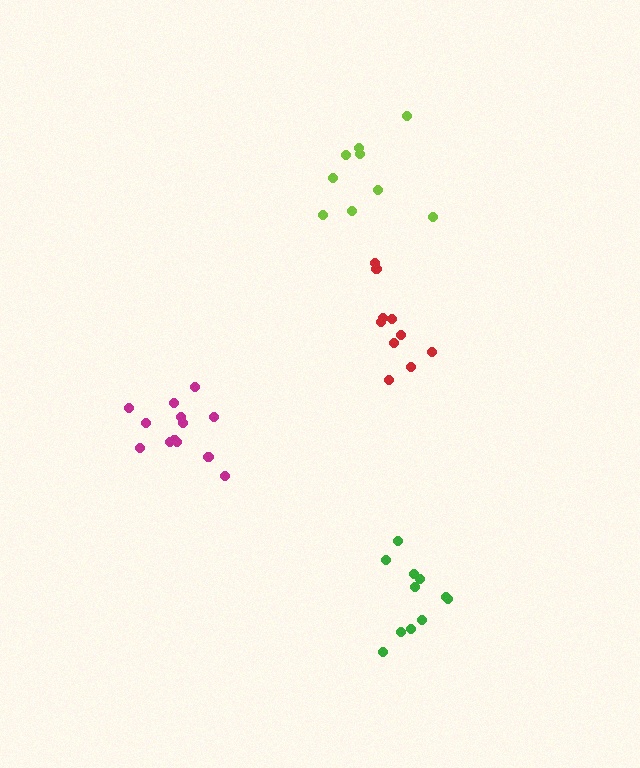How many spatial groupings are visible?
There are 4 spatial groupings.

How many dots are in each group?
Group 1: 10 dots, Group 2: 11 dots, Group 3: 13 dots, Group 4: 9 dots (43 total).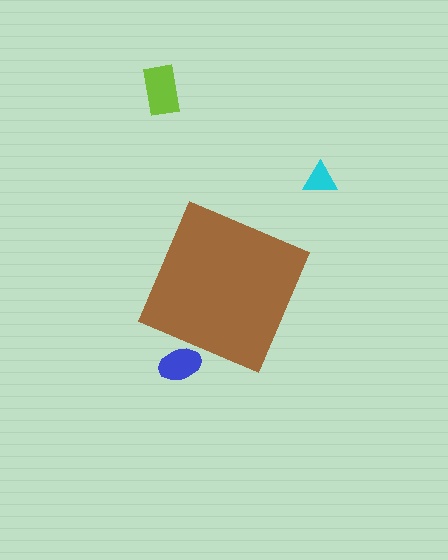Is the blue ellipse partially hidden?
Yes, the blue ellipse is partially hidden behind the brown diamond.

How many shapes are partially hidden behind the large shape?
1 shape is partially hidden.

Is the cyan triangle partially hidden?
No, the cyan triangle is fully visible.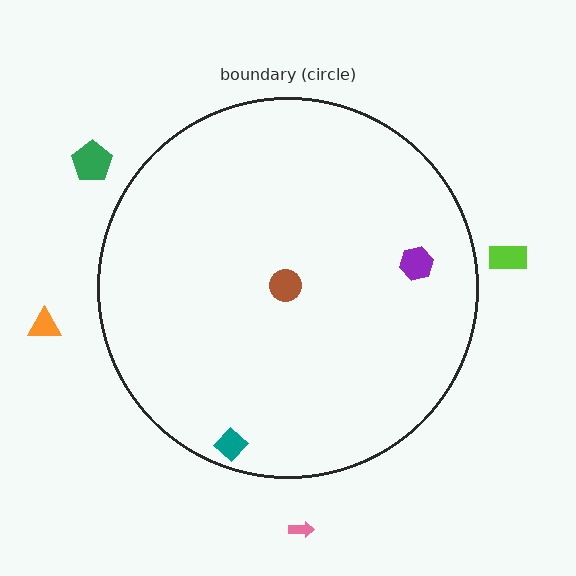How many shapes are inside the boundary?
3 inside, 4 outside.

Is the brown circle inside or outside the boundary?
Inside.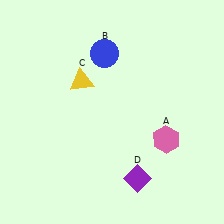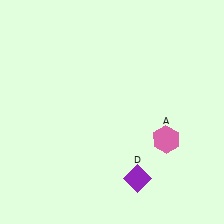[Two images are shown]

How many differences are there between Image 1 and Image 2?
There are 2 differences between the two images.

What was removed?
The blue circle (B), the yellow triangle (C) were removed in Image 2.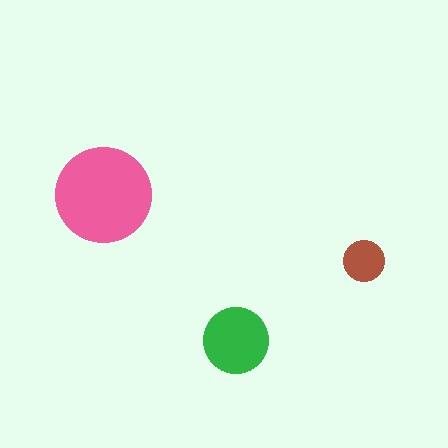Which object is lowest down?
The green circle is bottommost.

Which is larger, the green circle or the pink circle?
The pink one.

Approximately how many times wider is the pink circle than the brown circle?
About 2.5 times wider.